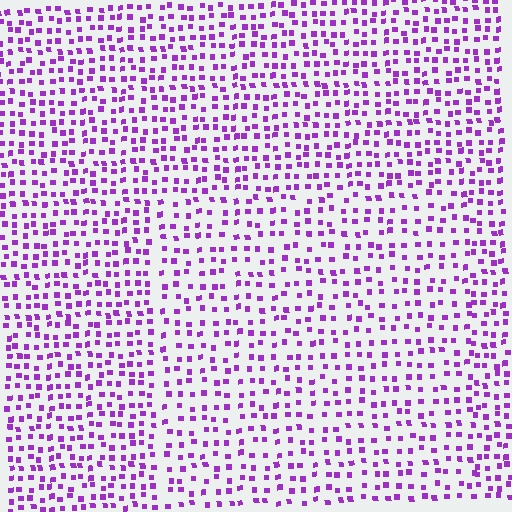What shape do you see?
I see a rectangle.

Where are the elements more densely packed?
The elements are more densely packed outside the rectangle boundary.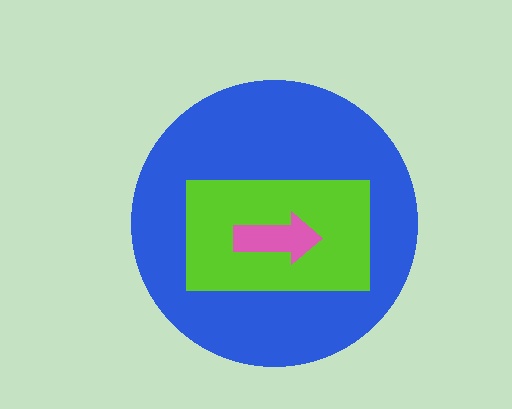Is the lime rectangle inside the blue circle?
Yes.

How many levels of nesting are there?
3.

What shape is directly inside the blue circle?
The lime rectangle.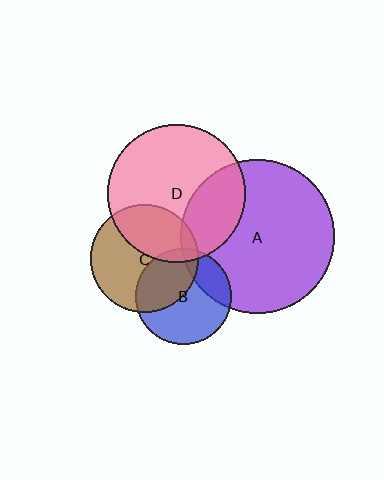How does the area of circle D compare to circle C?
Approximately 1.6 times.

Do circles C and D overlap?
Yes.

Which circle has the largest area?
Circle A (purple).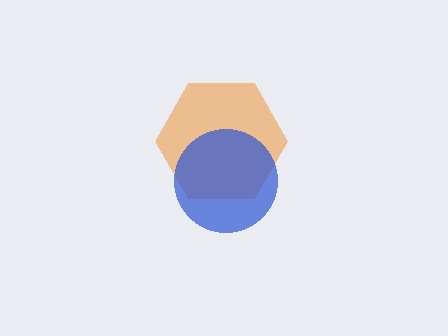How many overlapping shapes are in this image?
There are 2 overlapping shapes in the image.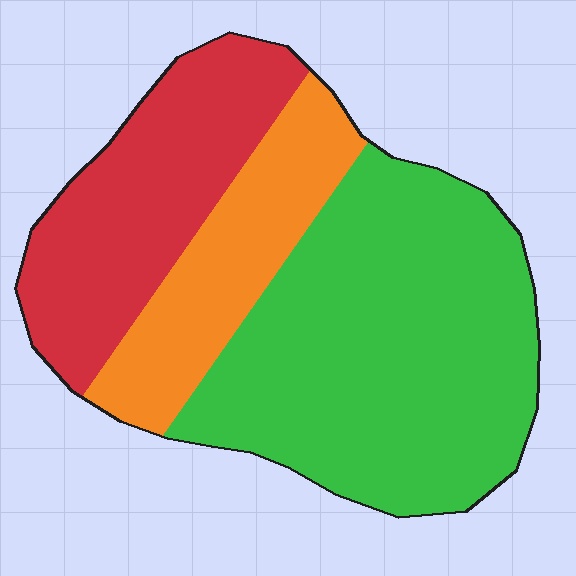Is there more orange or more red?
Red.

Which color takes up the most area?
Green, at roughly 55%.